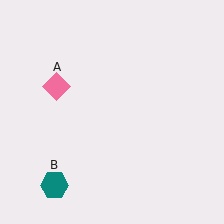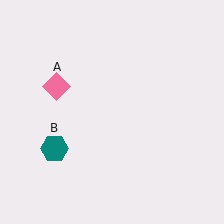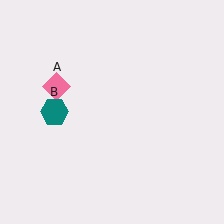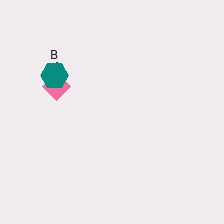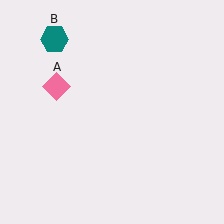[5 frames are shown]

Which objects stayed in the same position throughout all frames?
Pink diamond (object A) remained stationary.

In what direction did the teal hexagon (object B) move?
The teal hexagon (object B) moved up.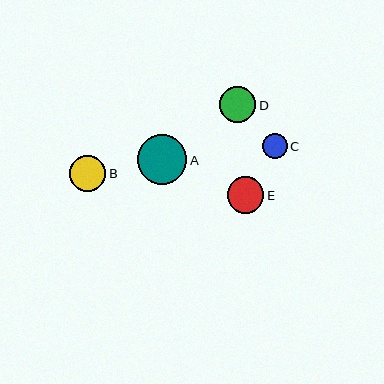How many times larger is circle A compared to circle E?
Circle A is approximately 1.4 times the size of circle E.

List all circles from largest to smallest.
From largest to smallest: A, D, E, B, C.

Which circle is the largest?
Circle A is the largest with a size of approximately 50 pixels.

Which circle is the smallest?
Circle C is the smallest with a size of approximately 25 pixels.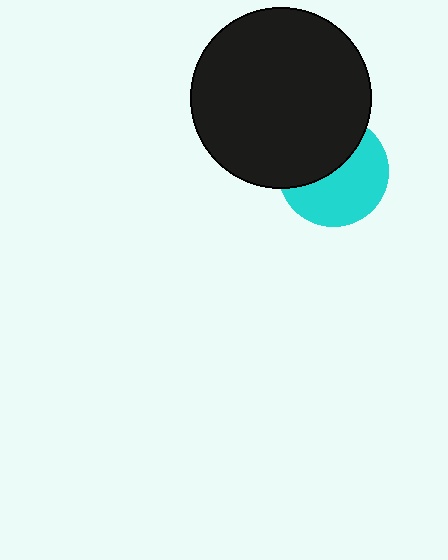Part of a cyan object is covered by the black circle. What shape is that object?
It is a circle.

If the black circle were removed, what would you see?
You would see the complete cyan circle.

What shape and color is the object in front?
The object in front is a black circle.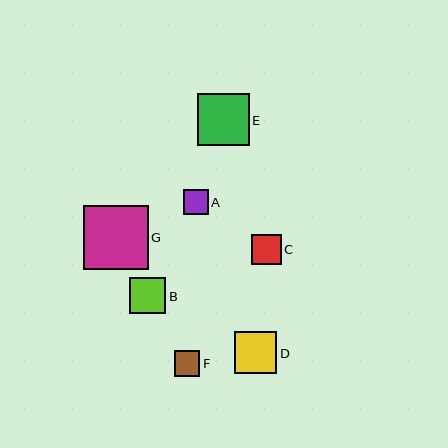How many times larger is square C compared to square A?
Square C is approximately 1.2 times the size of square A.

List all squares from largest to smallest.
From largest to smallest: G, E, D, B, C, F, A.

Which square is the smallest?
Square A is the smallest with a size of approximately 25 pixels.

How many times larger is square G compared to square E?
Square G is approximately 1.2 times the size of square E.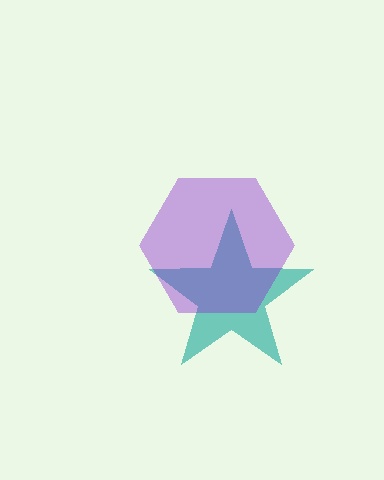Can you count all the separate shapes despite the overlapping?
Yes, there are 2 separate shapes.